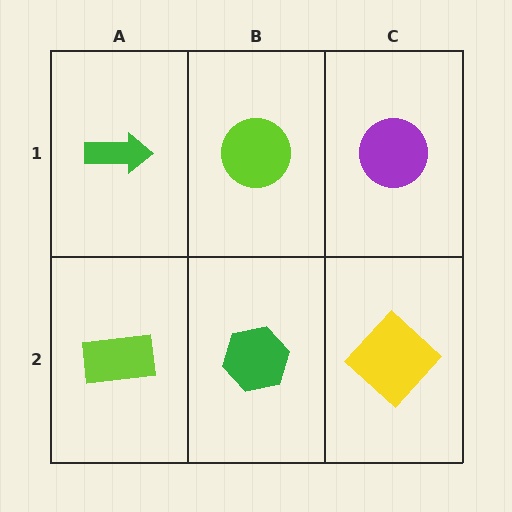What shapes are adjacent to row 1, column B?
A green hexagon (row 2, column B), a green arrow (row 1, column A), a purple circle (row 1, column C).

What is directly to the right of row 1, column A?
A lime circle.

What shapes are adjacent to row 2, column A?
A green arrow (row 1, column A), a green hexagon (row 2, column B).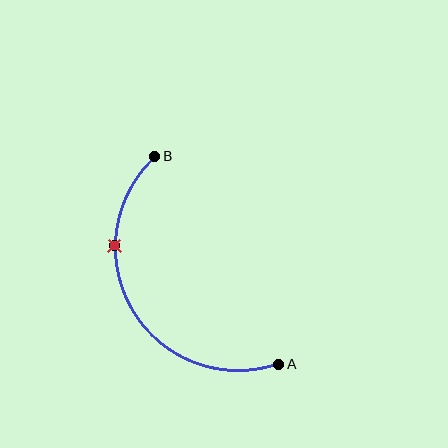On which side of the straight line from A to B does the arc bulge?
The arc bulges to the left of the straight line connecting A and B.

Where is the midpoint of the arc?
The arc midpoint is the point on the curve farthest from the straight line joining A and B. It sits to the left of that line.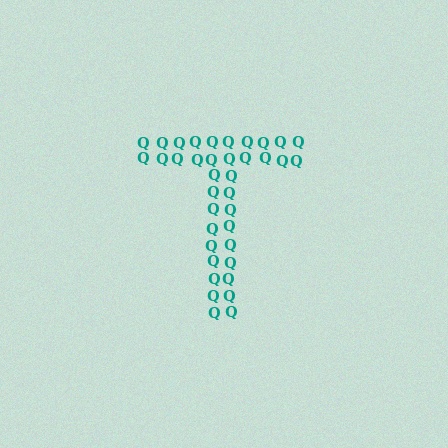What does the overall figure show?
The overall figure shows the letter T.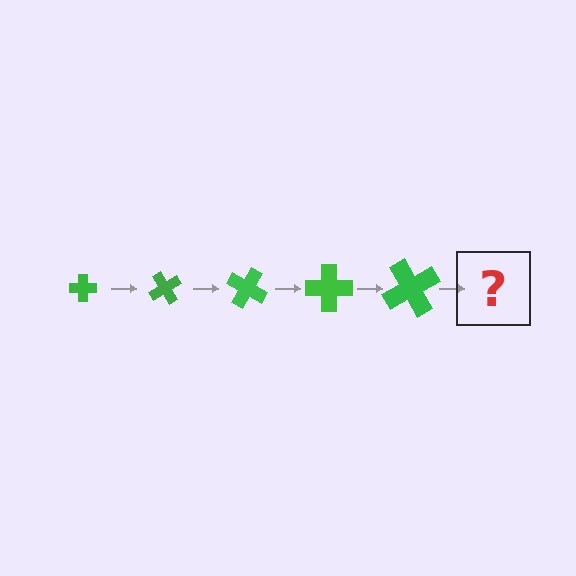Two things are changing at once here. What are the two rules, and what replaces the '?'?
The two rules are that the cross grows larger each step and it rotates 60 degrees each step. The '?' should be a cross, larger than the previous one and rotated 300 degrees from the start.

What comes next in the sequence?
The next element should be a cross, larger than the previous one and rotated 300 degrees from the start.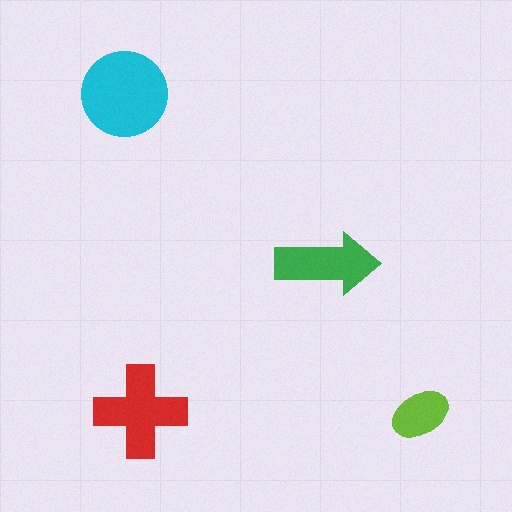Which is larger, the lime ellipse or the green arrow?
The green arrow.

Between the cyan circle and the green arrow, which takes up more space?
The cyan circle.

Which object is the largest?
The cyan circle.